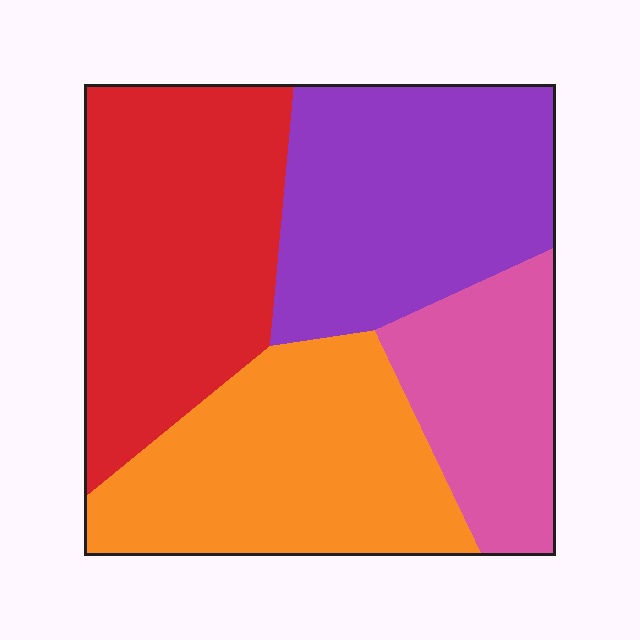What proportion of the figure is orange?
Orange takes up about one quarter (1/4) of the figure.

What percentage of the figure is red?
Red covers about 30% of the figure.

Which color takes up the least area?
Pink, at roughly 15%.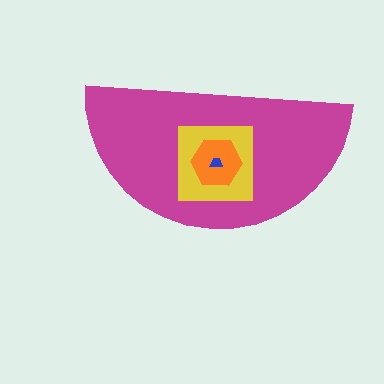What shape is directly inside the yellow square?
The orange hexagon.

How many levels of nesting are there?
4.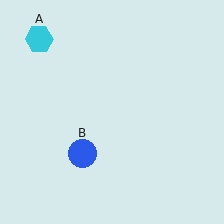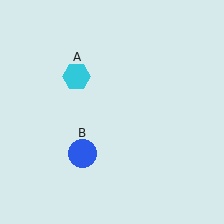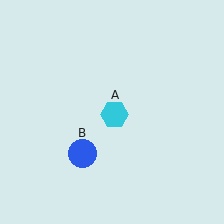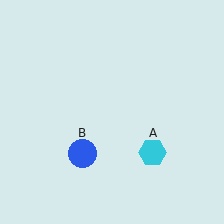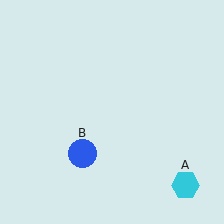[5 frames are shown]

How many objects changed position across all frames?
1 object changed position: cyan hexagon (object A).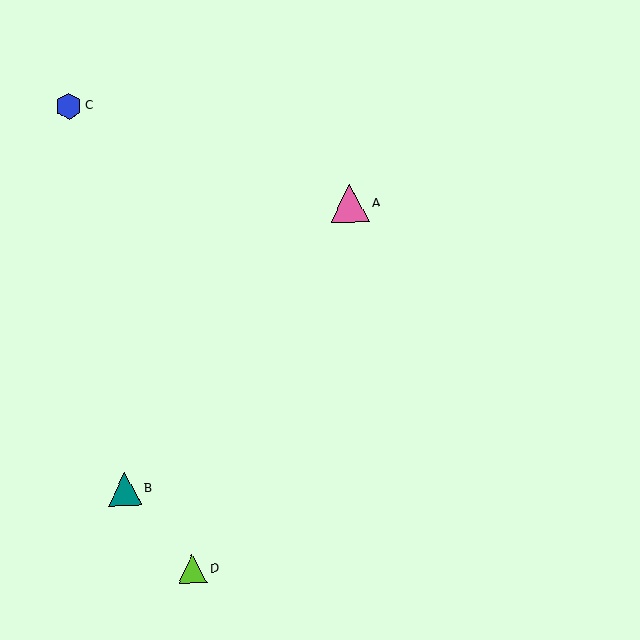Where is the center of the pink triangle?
The center of the pink triangle is at (350, 204).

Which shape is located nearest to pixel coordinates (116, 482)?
The teal triangle (labeled B) at (125, 489) is nearest to that location.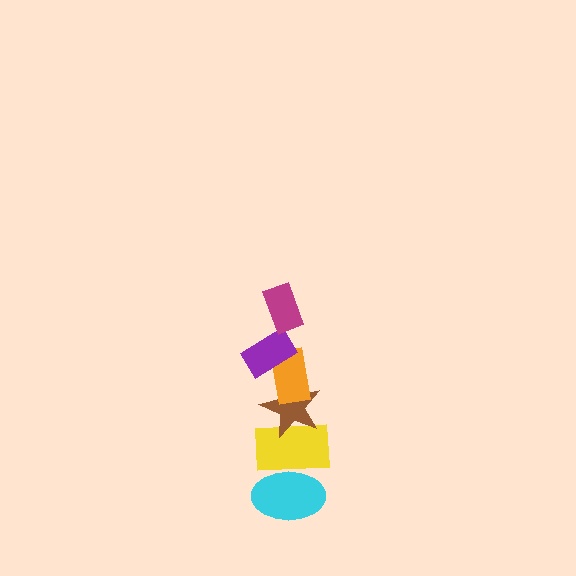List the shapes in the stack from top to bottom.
From top to bottom: the magenta rectangle, the purple rectangle, the orange rectangle, the brown star, the yellow rectangle, the cyan ellipse.